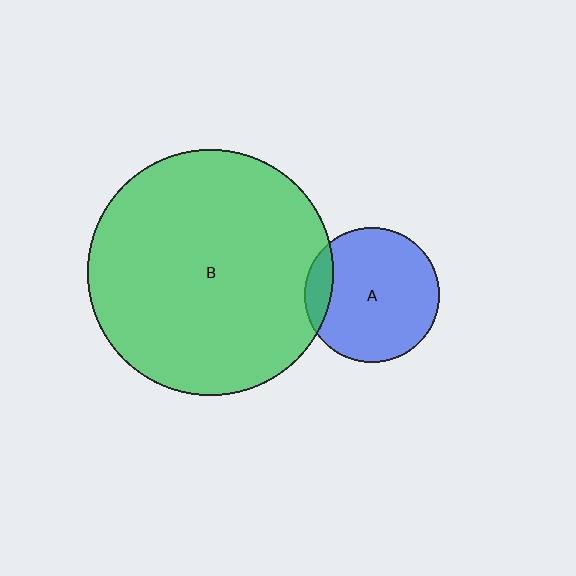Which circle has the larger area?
Circle B (green).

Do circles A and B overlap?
Yes.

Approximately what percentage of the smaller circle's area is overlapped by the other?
Approximately 10%.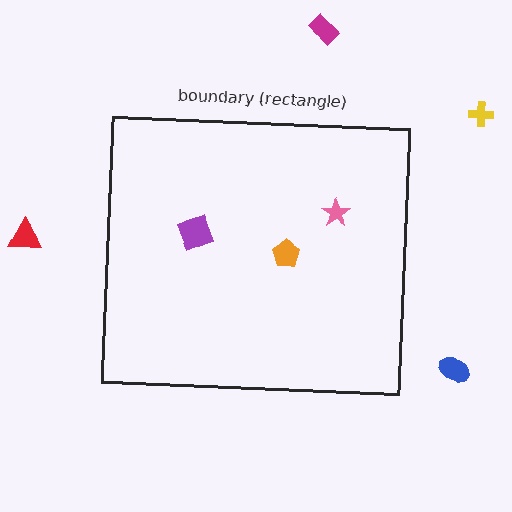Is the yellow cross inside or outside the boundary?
Outside.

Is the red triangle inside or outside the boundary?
Outside.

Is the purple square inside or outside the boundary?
Inside.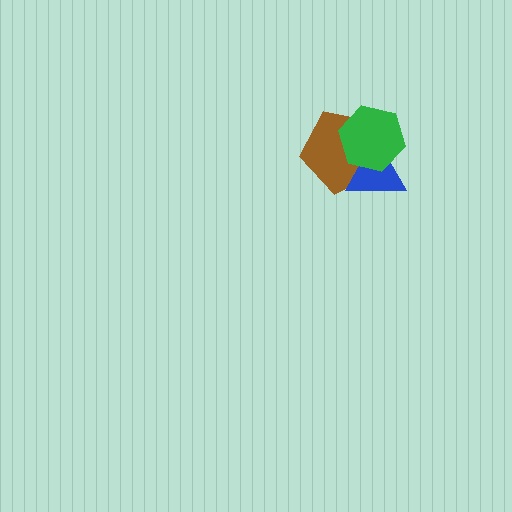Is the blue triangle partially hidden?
Yes, it is partially covered by another shape.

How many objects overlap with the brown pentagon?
2 objects overlap with the brown pentagon.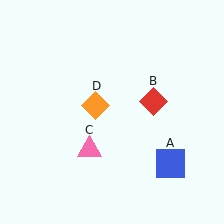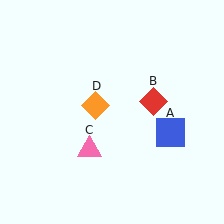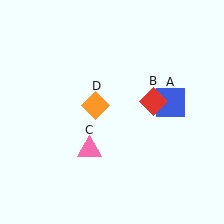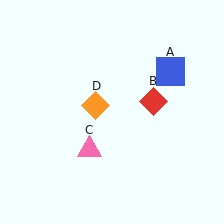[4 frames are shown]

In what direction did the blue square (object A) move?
The blue square (object A) moved up.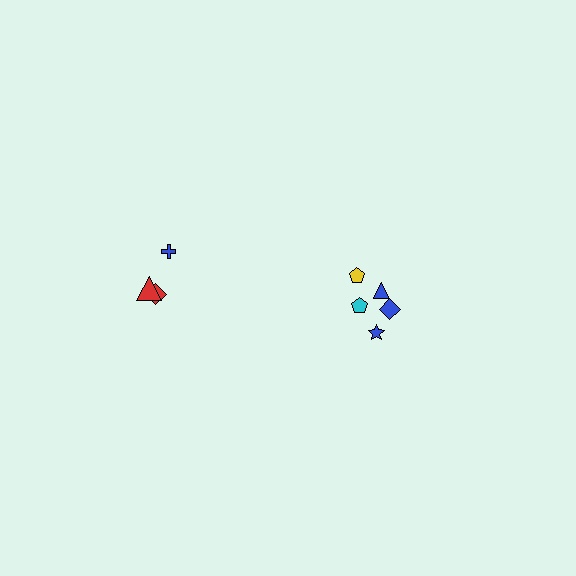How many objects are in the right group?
There are 5 objects.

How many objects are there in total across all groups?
There are 8 objects.